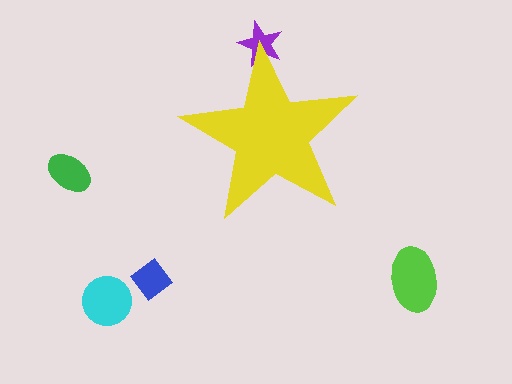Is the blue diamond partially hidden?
No, the blue diamond is fully visible.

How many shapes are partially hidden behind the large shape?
1 shape is partially hidden.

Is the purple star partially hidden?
Yes, the purple star is partially hidden behind the yellow star.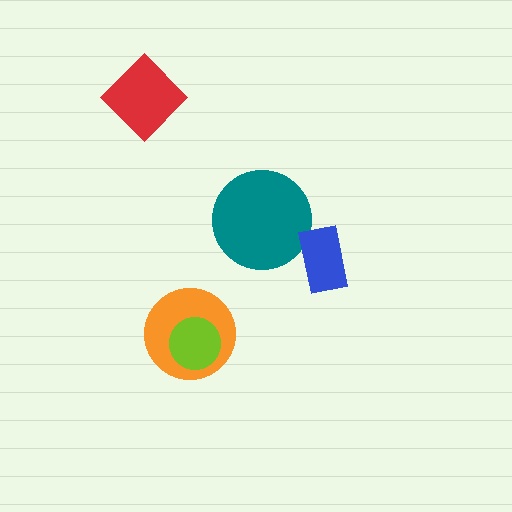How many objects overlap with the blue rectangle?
0 objects overlap with the blue rectangle.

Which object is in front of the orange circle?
The lime circle is in front of the orange circle.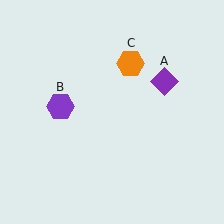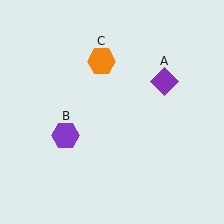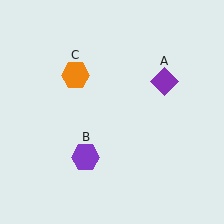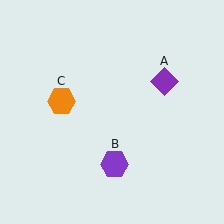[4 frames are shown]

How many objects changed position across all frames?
2 objects changed position: purple hexagon (object B), orange hexagon (object C).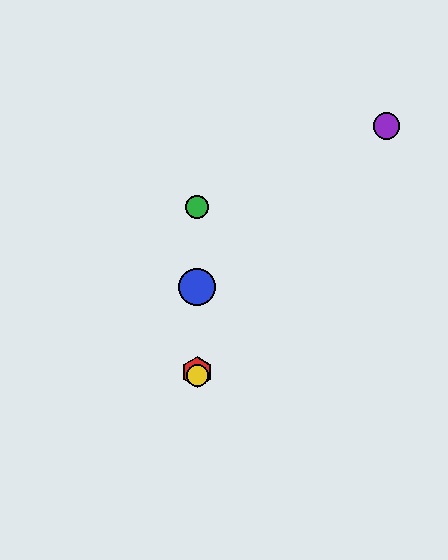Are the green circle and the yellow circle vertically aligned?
Yes, both are at x≈197.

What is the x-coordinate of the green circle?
The green circle is at x≈197.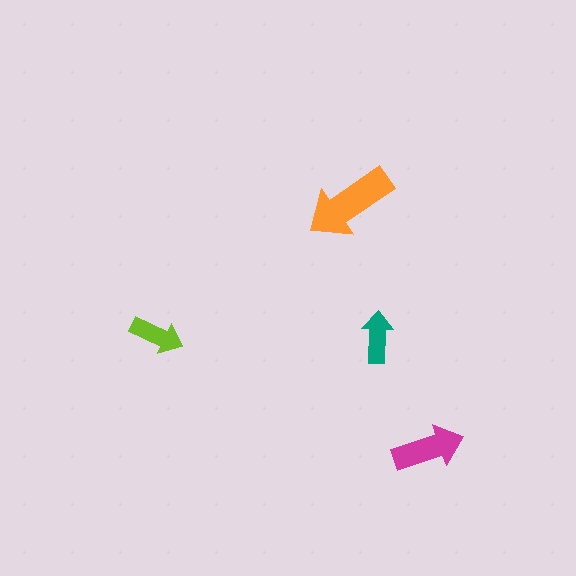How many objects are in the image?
There are 4 objects in the image.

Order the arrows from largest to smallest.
the orange one, the magenta one, the lime one, the teal one.